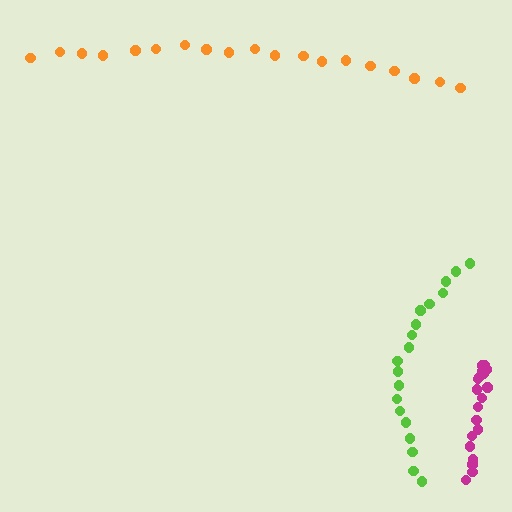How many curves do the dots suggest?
There are 3 distinct paths.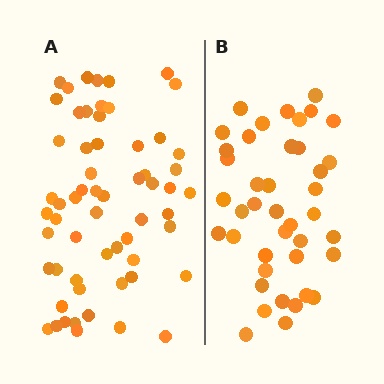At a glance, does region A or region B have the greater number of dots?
Region A (the left region) has more dots.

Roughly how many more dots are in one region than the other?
Region A has approximately 20 more dots than region B.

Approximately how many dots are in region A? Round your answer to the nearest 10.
About 60 dots.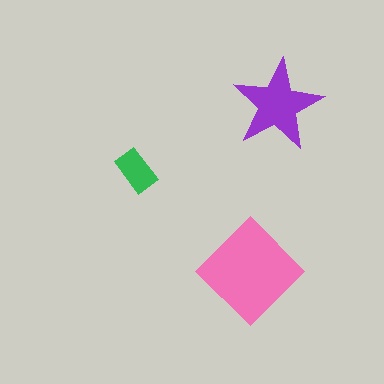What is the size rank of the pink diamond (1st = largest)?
1st.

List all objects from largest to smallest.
The pink diamond, the purple star, the green rectangle.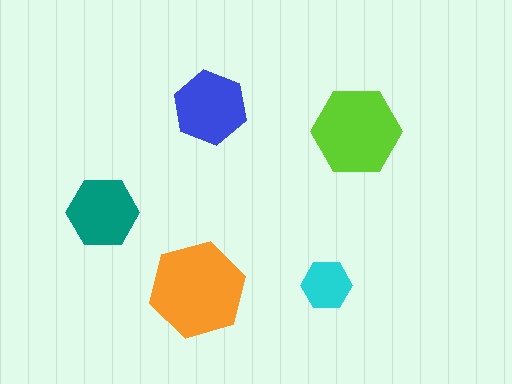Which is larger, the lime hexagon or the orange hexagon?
The orange one.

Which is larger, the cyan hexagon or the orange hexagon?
The orange one.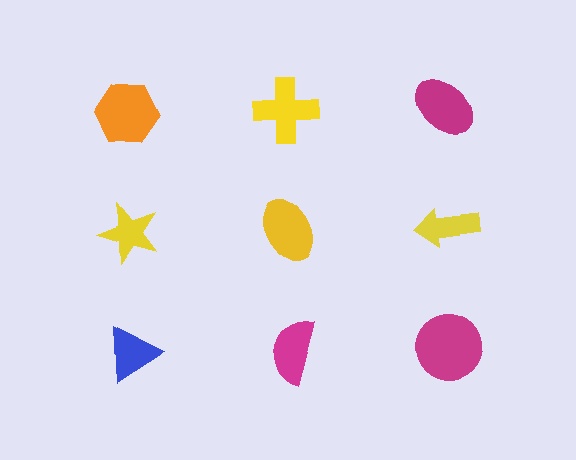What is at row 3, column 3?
A magenta circle.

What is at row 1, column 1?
An orange hexagon.